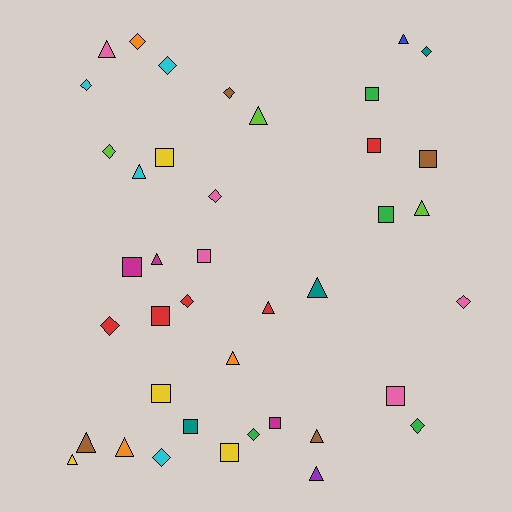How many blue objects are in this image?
There is 1 blue object.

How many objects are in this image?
There are 40 objects.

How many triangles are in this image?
There are 14 triangles.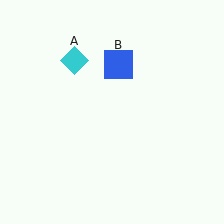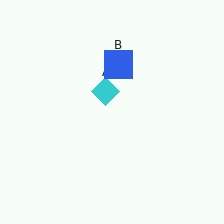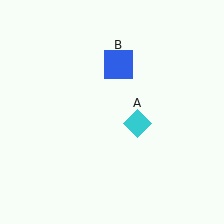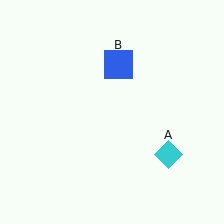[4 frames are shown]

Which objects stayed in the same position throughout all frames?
Blue square (object B) remained stationary.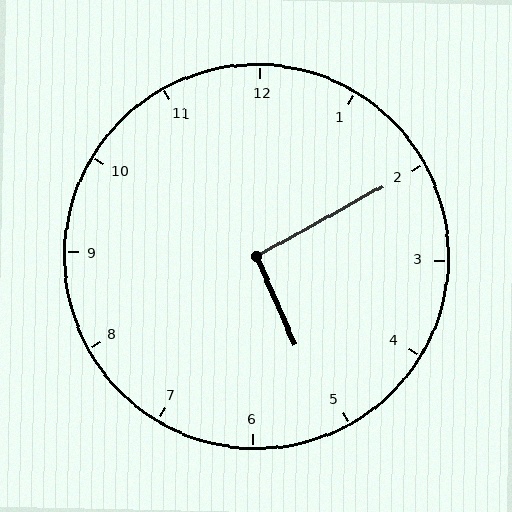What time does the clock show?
5:10.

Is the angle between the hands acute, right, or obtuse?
It is right.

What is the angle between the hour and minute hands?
Approximately 95 degrees.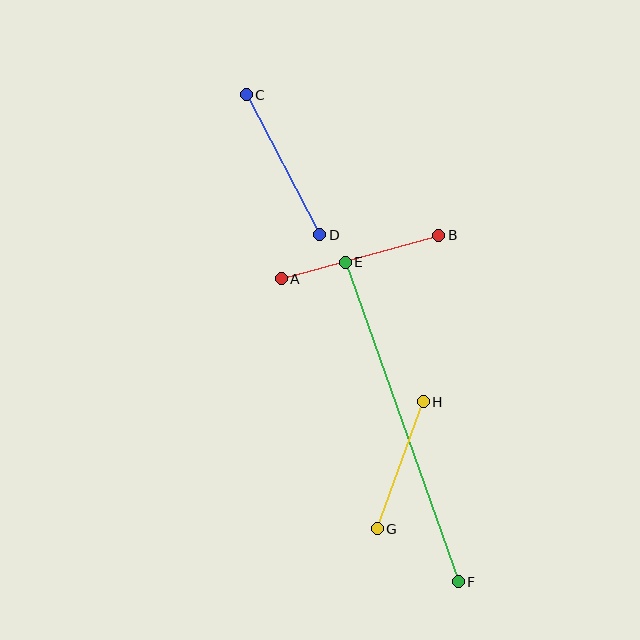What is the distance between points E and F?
The distance is approximately 339 pixels.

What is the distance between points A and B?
The distance is approximately 163 pixels.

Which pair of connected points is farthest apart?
Points E and F are farthest apart.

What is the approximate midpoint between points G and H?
The midpoint is at approximately (400, 465) pixels.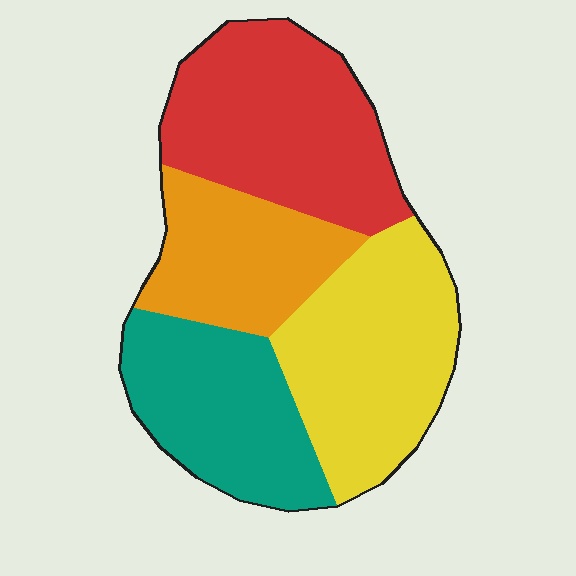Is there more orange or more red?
Red.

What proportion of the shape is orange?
Orange takes up less than a quarter of the shape.